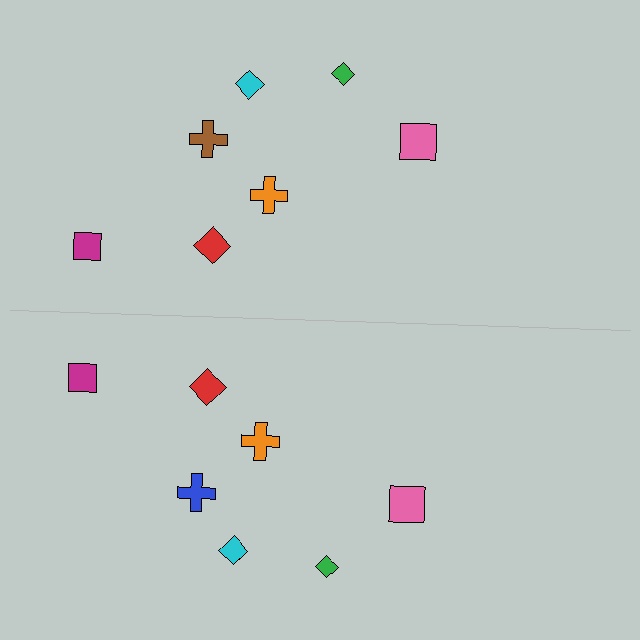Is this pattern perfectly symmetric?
No, the pattern is not perfectly symmetric. The blue cross on the bottom side breaks the symmetry — its mirror counterpart is brown.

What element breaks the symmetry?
The blue cross on the bottom side breaks the symmetry — its mirror counterpart is brown.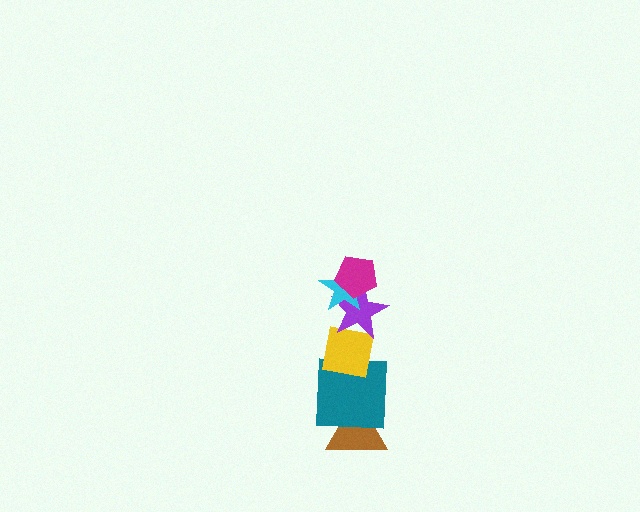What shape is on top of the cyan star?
The magenta pentagon is on top of the cyan star.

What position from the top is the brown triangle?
The brown triangle is 6th from the top.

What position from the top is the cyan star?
The cyan star is 2nd from the top.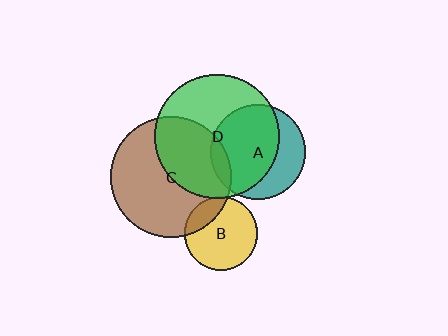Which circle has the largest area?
Circle D (green).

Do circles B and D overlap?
Yes.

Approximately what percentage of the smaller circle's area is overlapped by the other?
Approximately 5%.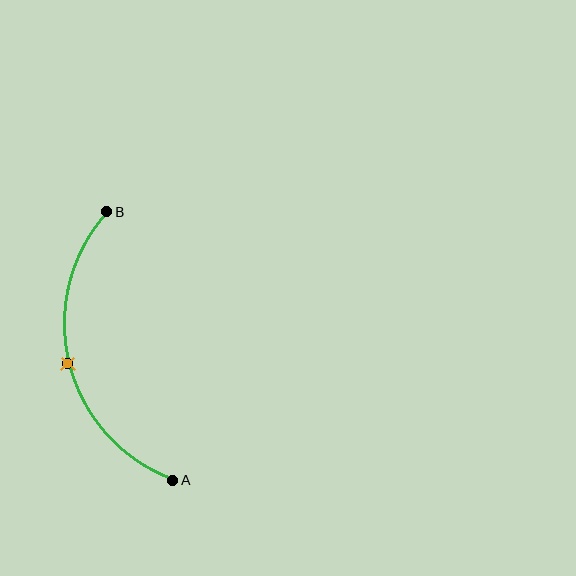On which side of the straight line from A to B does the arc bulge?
The arc bulges to the left of the straight line connecting A and B.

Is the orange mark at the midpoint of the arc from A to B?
Yes. The orange mark lies on the arc at equal arc-length from both A and B — it is the arc midpoint.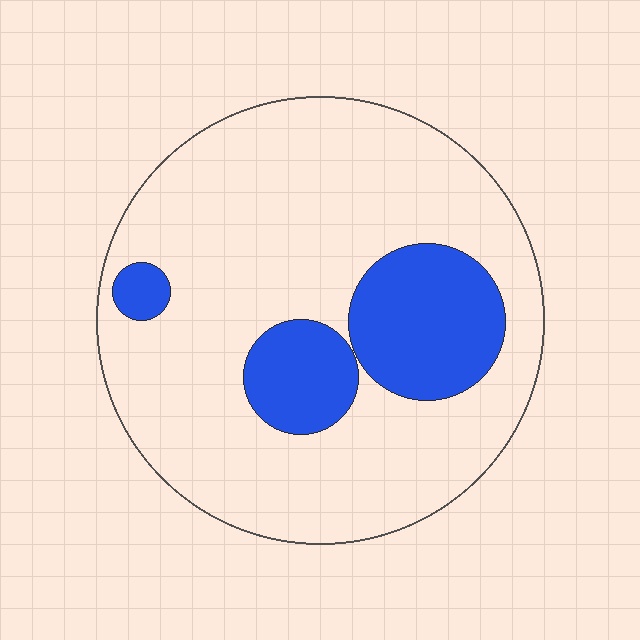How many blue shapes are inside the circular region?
3.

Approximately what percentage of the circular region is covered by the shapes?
Approximately 20%.